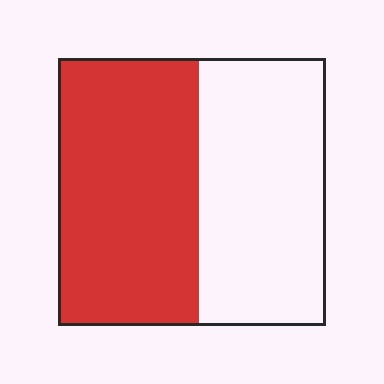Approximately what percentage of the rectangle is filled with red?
Approximately 55%.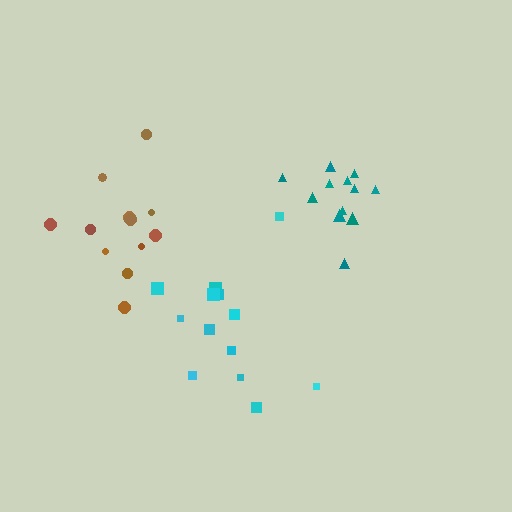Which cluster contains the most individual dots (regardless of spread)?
Cyan (13).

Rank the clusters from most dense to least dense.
teal, brown, cyan.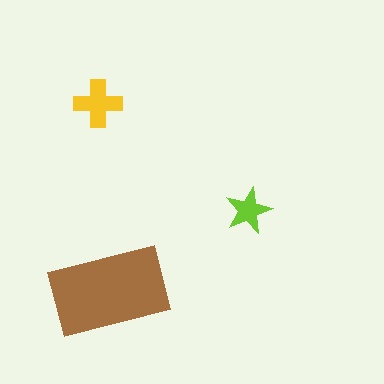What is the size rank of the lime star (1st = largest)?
3rd.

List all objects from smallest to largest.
The lime star, the yellow cross, the brown rectangle.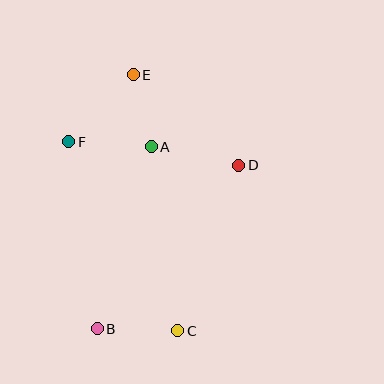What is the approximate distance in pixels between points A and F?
The distance between A and F is approximately 83 pixels.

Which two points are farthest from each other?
Points C and E are farthest from each other.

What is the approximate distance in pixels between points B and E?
The distance between B and E is approximately 256 pixels.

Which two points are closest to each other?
Points A and E are closest to each other.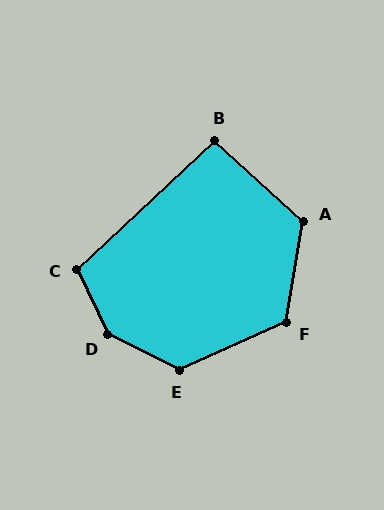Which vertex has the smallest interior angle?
B, at approximately 95 degrees.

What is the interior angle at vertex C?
Approximately 108 degrees (obtuse).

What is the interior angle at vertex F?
Approximately 124 degrees (obtuse).